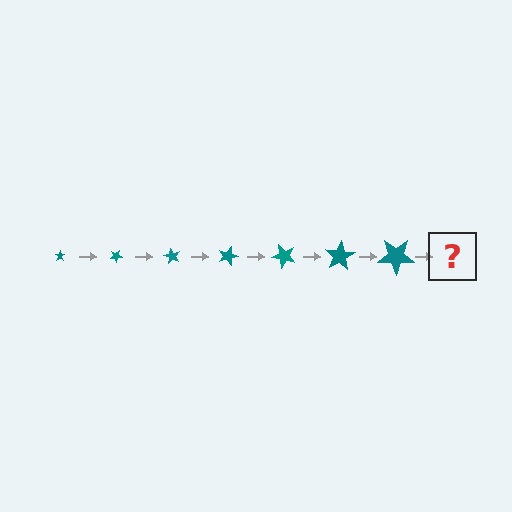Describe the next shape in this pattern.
It should be a star, larger than the previous one and rotated 210 degrees from the start.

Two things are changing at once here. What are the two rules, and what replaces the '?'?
The two rules are that the star grows larger each step and it rotates 30 degrees each step. The '?' should be a star, larger than the previous one and rotated 210 degrees from the start.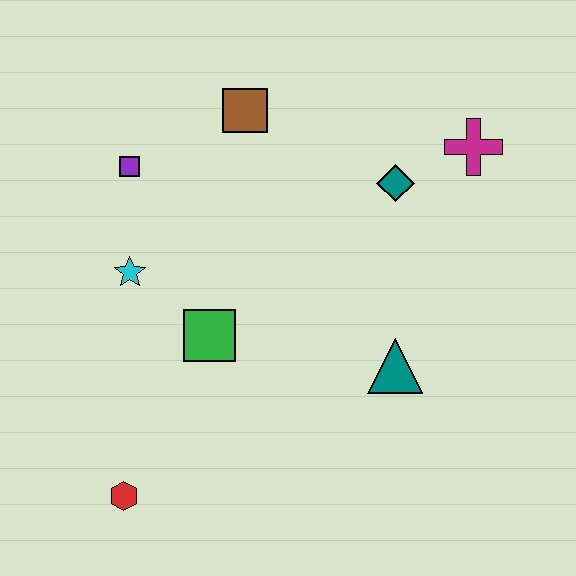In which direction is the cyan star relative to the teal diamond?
The cyan star is to the left of the teal diamond.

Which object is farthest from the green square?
The magenta cross is farthest from the green square.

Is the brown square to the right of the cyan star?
Yes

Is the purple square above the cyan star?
Yes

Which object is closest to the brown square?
The purple square is closest to the brown square.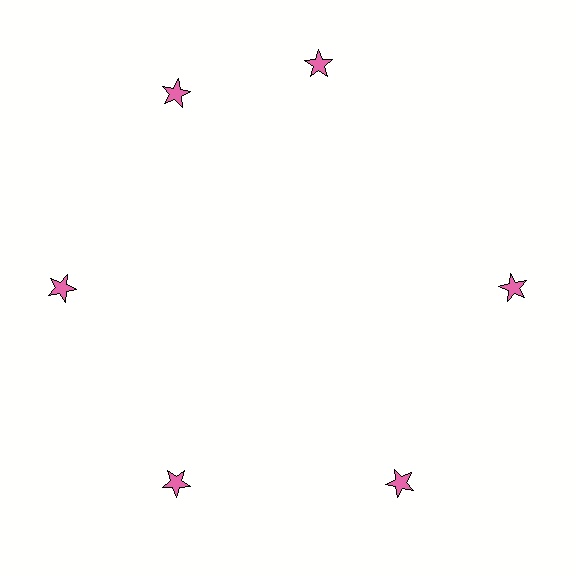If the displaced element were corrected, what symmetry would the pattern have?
It would have 6-fold rotational symmetry — the pattern would map onto itself every 60 degrees.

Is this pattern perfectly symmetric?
No. The 6 pink stars are arranged in a ring, but one element near the 1 o'clock position is rotated out of alignment along the ring, breaking the 6-fold rotational symmetry.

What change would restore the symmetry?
The symmetry would be restored by rotating it back into even spacing with its neighbors so that all 6 stars sit at equal angles and equal distance from the center.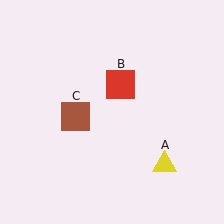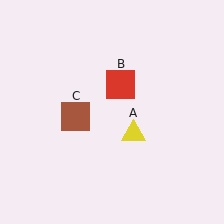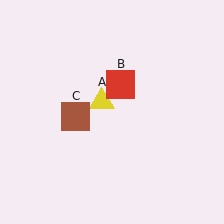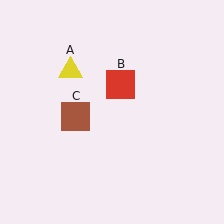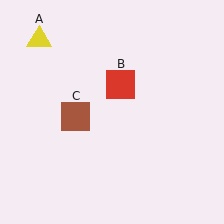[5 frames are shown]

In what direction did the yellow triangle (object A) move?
The yellow triangle (object A) moved up and to the left.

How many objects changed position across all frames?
1 object changed position: yellow triangle (object A).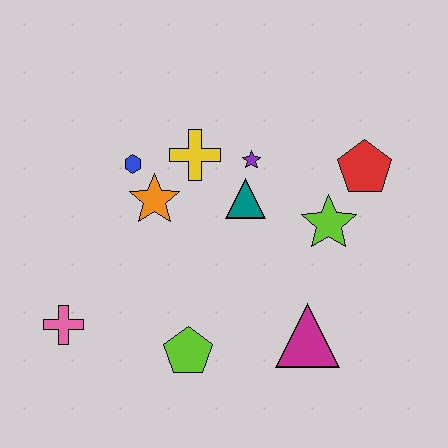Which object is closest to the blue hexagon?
The orange star is closest to the blue hexagon.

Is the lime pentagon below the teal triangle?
Yes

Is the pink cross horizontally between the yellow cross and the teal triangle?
No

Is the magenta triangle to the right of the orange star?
Yes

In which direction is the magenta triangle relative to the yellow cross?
The magenta triangle is below the yellow cross.